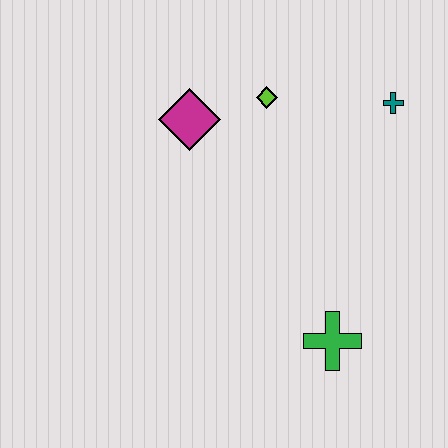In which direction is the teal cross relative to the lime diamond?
The teal cross is to the right of the lime diamond.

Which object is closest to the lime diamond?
The magenta diamond is closest to the lime diamond.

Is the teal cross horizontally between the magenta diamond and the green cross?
No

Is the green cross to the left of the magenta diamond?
No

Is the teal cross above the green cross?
Yes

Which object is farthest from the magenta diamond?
The green cross is farthest from the magenta diamond.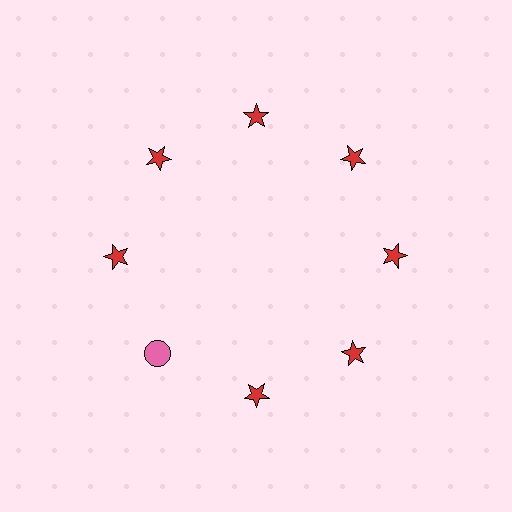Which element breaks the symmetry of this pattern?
The pink circle at roughly the 8 o'clock position breaks the symmetry. All other shapes are red stars.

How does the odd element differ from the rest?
It differs in both color (pink instead of red) and shape (circle instead of star).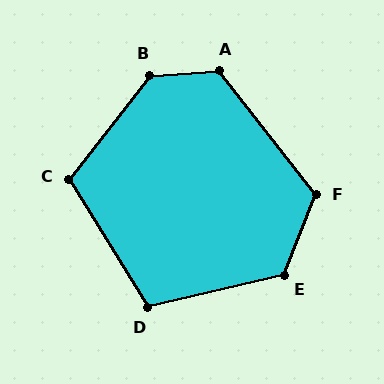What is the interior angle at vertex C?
Approximately 110 degrees (obtuse).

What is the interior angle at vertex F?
Approximately 120 degrees (obtuse).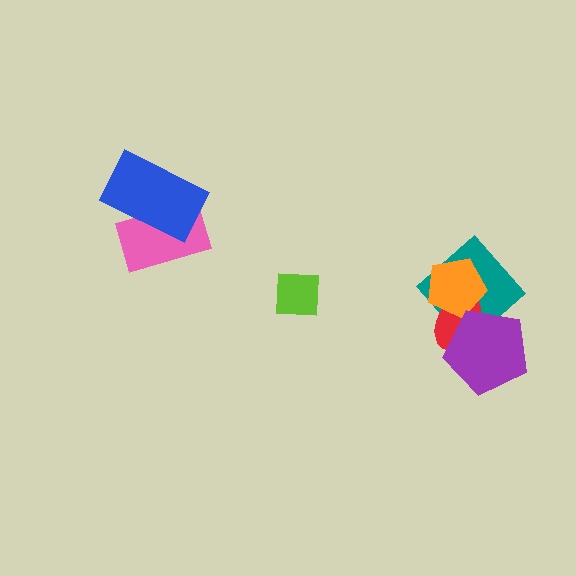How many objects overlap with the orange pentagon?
2 objects overlap with the orange pentagon.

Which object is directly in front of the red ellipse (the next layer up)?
The orange pentagon is directly in front of the red ellipse.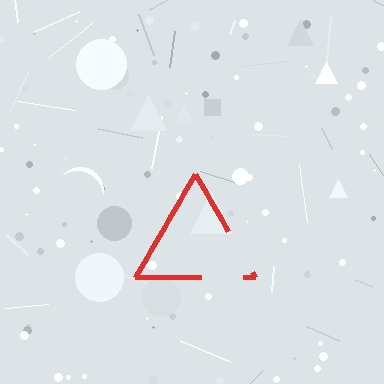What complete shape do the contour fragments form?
The contour fragments form a triangle.